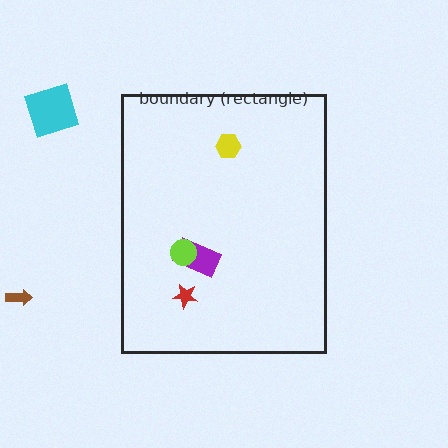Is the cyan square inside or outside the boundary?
Outside.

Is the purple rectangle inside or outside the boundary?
Inside.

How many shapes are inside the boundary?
4 inside, 2 outside.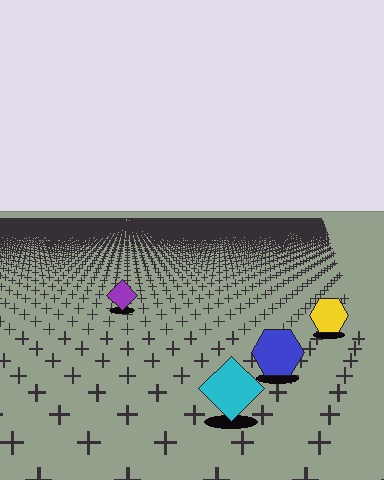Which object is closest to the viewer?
The cyan diamond is closest. The texture marks near it are larger and more spread out.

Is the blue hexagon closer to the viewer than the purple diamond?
Yes. The blue hexagon is closer — you can tell from the texture gradient: the ground texture is coarser near it.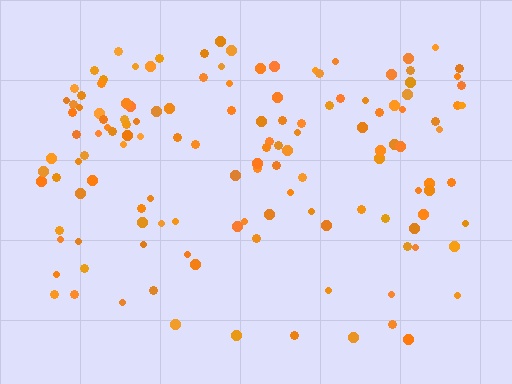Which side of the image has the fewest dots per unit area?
The bottom.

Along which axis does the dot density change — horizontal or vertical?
Vertical.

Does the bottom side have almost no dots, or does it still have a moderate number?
Still a moderate number, just noticeably fewer than the top.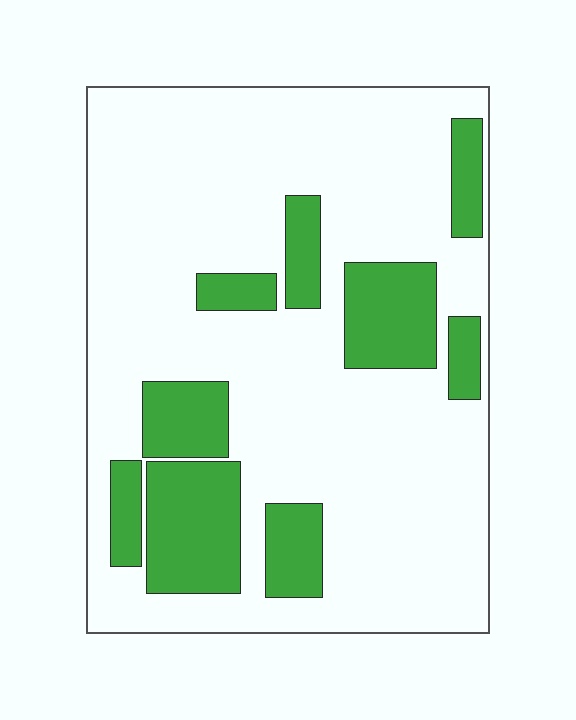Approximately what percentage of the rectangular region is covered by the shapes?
Approximately 25%.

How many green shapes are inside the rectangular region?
9.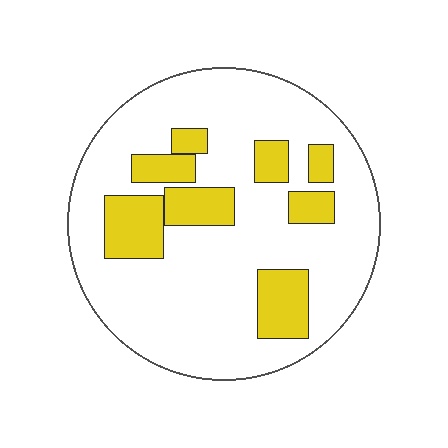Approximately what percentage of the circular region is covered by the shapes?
Approximately 20%.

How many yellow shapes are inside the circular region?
8.